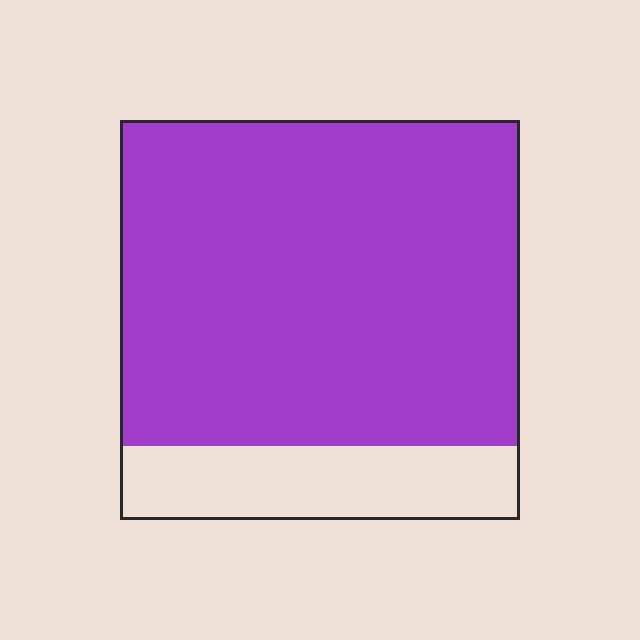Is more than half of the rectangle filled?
Yes.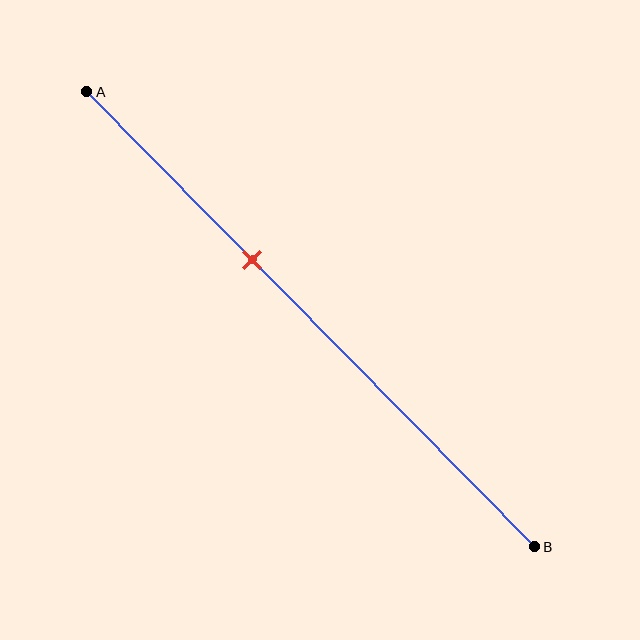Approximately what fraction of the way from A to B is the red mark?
The red mark is approximately 35% of the way from A to B.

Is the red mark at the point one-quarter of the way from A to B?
No, the mark is at about 35% from A, not at the 25% one-quarter point.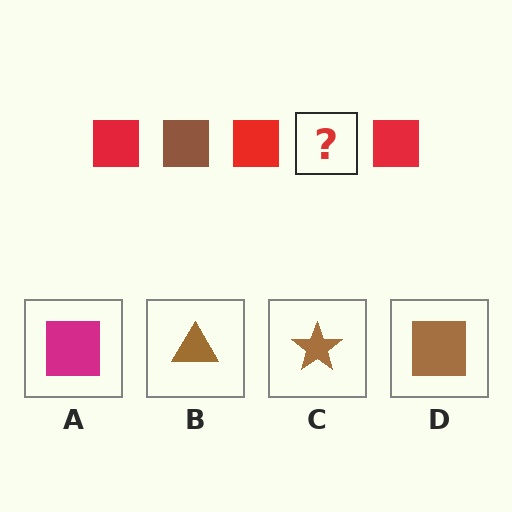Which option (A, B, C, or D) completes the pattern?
D.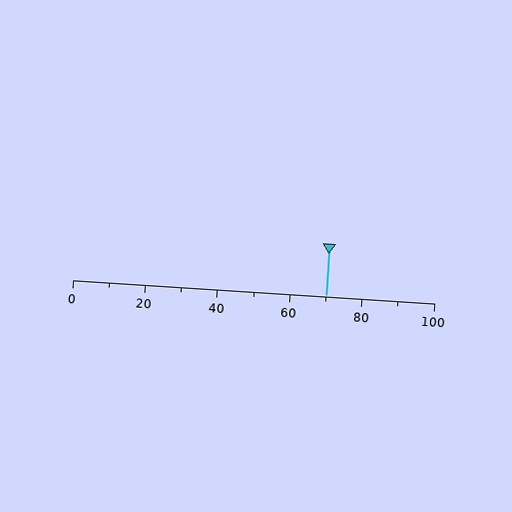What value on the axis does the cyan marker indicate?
The marker indicates approximately 70.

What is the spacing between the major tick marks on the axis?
The major ticks are spaced 20 apart.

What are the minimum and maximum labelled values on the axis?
The axis runs from 0 to 100.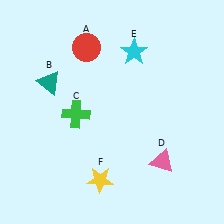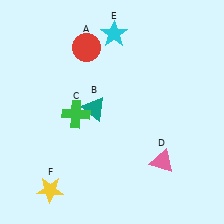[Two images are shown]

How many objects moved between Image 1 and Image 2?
3 objects moved between the two images.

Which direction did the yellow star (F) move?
The yellow star (F) moved left.